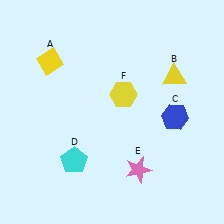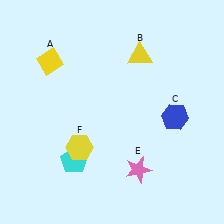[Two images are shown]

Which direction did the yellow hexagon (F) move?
The yellow hexagon (F) moved down.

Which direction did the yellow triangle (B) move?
The yellow triangle (B) moved left.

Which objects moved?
The objects that moved are: the yellow triangle (B), the yellow hexagon (F).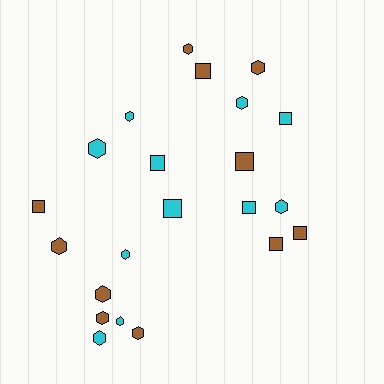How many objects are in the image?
There are 22 objects.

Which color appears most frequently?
Brown, with 11 objects.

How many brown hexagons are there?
There are 6 brown hexagons.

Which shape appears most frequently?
Hexagon, with 13 objects.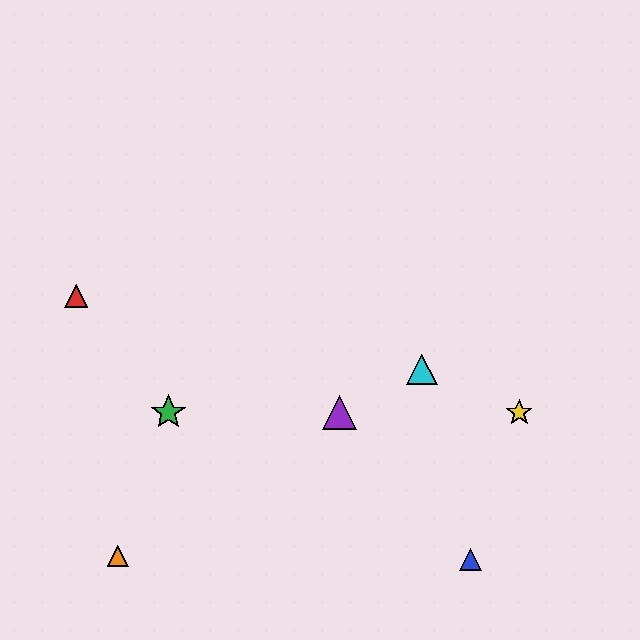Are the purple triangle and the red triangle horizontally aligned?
No, the purple triangle is at y≈412 and the red triangle is at y≈296.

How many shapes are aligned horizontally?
3 shapes (the green star, the yellow star, the purple triangle) are aligned horizontally.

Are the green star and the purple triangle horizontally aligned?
Yes, both are at y≈412.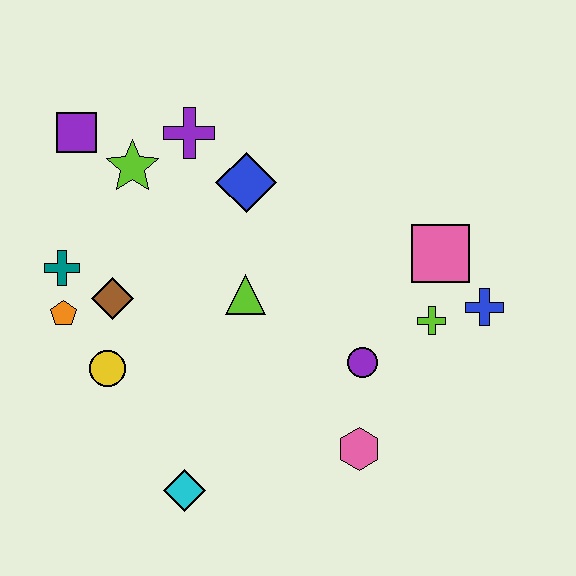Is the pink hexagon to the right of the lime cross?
No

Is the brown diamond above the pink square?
No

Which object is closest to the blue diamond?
The purple cross is closest to the blue diamond.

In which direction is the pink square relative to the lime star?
The pink square is to the right of the lime star.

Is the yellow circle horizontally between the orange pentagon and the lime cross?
Yes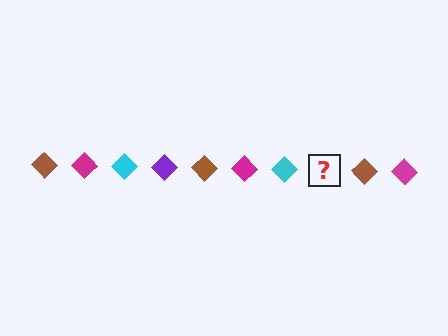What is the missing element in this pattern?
The missing element is a purple diamond.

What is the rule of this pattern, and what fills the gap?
The rule is that the pattern cycles through brown, magenta, cyan, purple diamonds. The gap should be filled with a purple diamond.